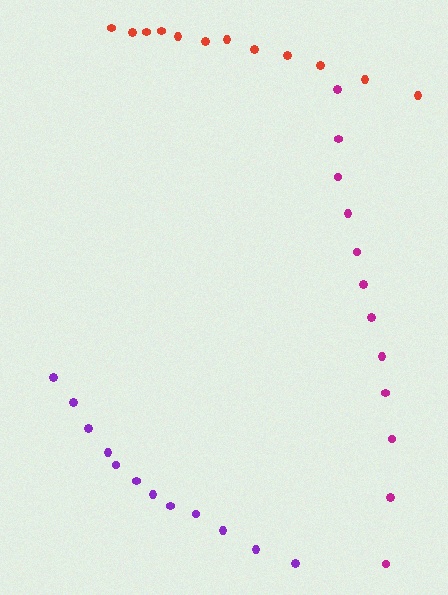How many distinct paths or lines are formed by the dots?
There are 3 distinct paths.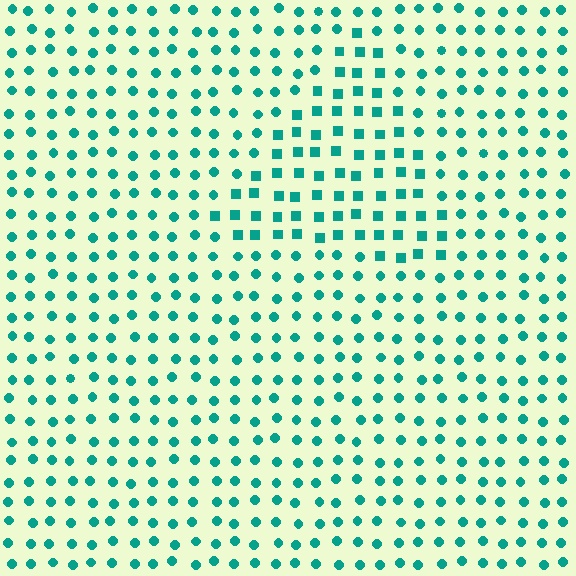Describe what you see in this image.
The image is filled with small teal elements arranged in a uniform grid. A triangle-shaped region contains squares, while the surrounding area contains circles. The boundary is defined purely by the change in element shape.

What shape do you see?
I see a triangle.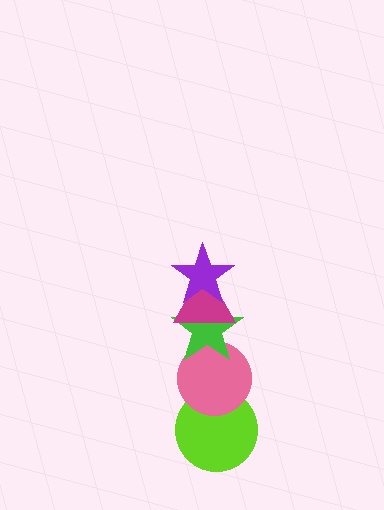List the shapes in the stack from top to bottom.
From top to bottom: the purple star, the magenta triangle, the green star, the pink circle, the lime circle.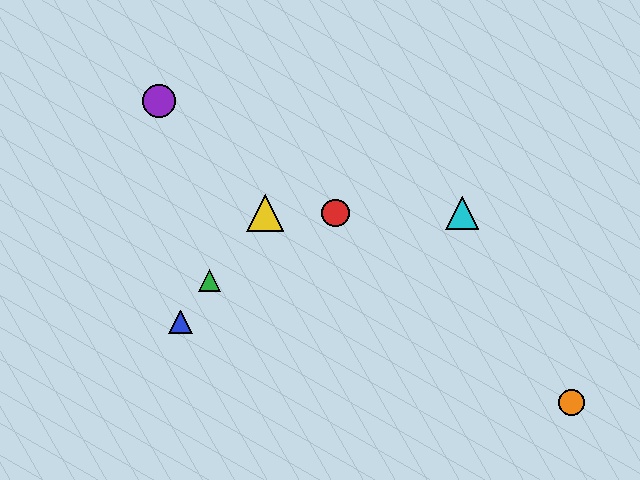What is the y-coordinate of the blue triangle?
The blue triangle is at y≈322.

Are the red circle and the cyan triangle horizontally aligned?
Yes, both are at y≈213.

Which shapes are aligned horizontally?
The red circle, the yellow triangle, the cyan triangle are aligned horizontally.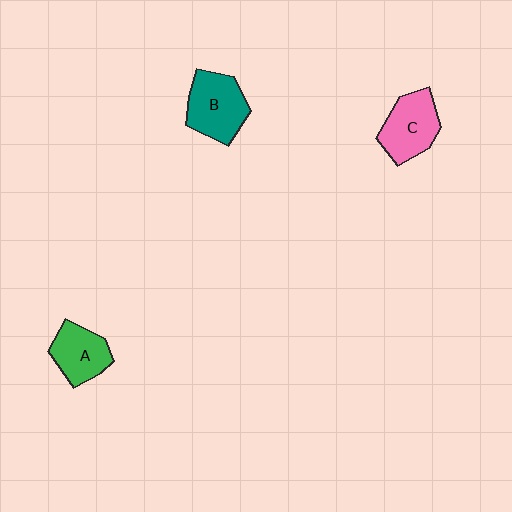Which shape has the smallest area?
Shape A (green).